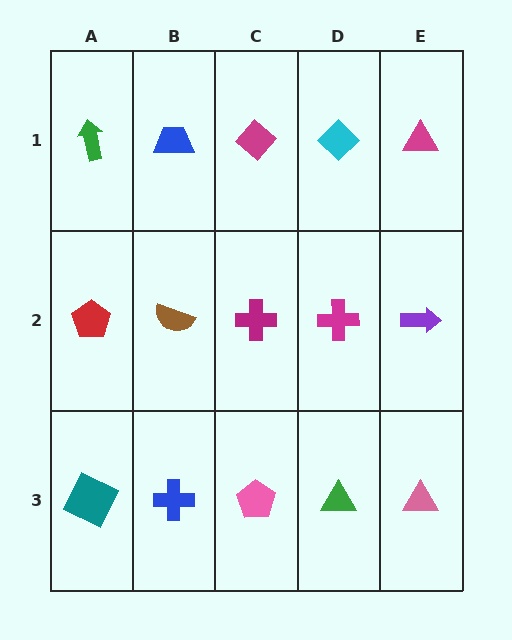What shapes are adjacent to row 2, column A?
A green arrow (row 1, column A), a teal square (row 3, column A), a brown semicircle (row 2, column B).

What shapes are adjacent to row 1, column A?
A red pentagon (row 2, column A), a blue trapezoid (row 1, column B).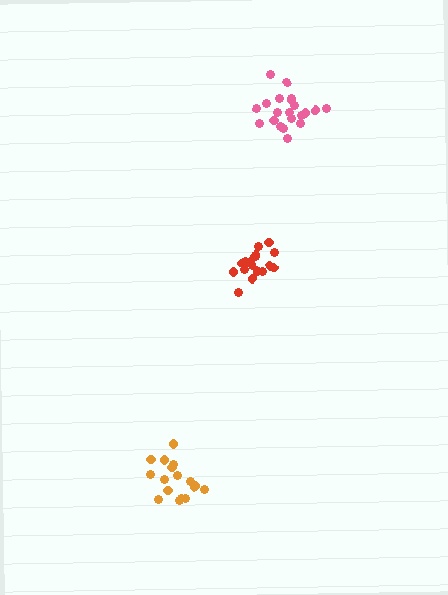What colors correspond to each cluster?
The clusters are colored: orange, pink, red.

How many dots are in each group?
Group 1: 16 dots, Group 2: 21 dots, Group 3: 18 dots (55 total).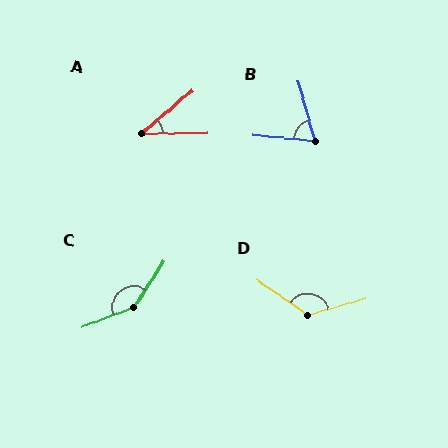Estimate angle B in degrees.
Approximately 68 degrees.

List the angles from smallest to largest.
A (40°), B (68°), D (129°), C (144°).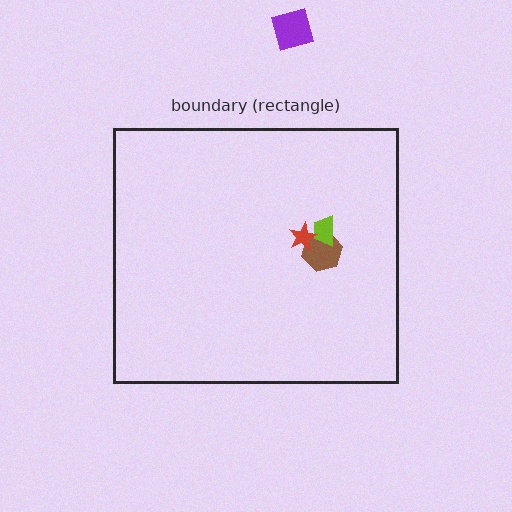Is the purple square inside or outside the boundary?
Outside.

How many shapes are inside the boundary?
3 inside, 1 outside.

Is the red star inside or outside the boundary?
Inside.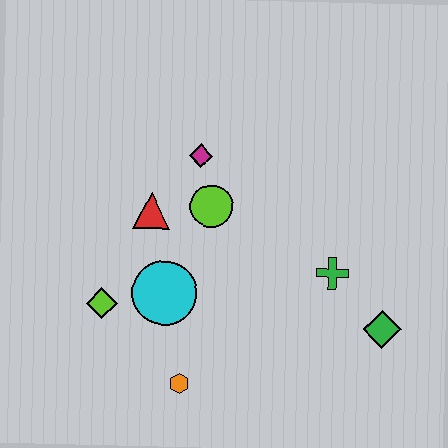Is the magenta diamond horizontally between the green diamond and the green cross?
No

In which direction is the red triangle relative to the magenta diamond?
The red triangle is below the magenta diamond.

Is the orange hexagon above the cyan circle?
No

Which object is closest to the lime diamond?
The cyan circle is closest to the lime diamond.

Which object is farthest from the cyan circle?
The green diamond is farthest from the cyan circle.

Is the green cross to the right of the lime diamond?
Yes